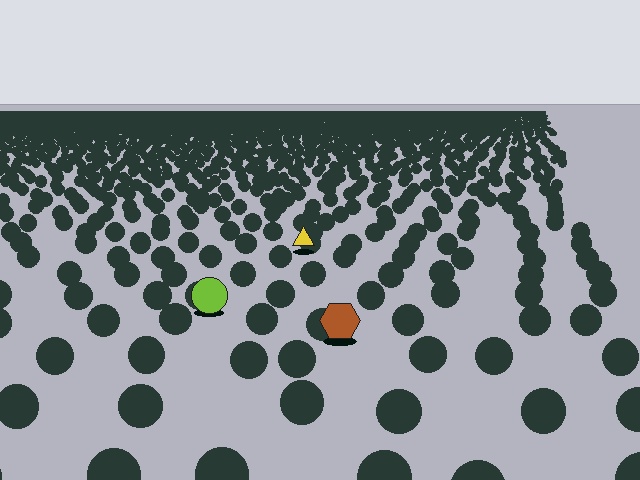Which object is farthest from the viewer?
The yellow triangle is farthest from the viewer. It appears smaller and the ground texture around it is denser.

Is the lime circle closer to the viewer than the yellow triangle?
Yes. The lime circle is closer — you can tell from the texture gradient: the ground texture is coarser near it.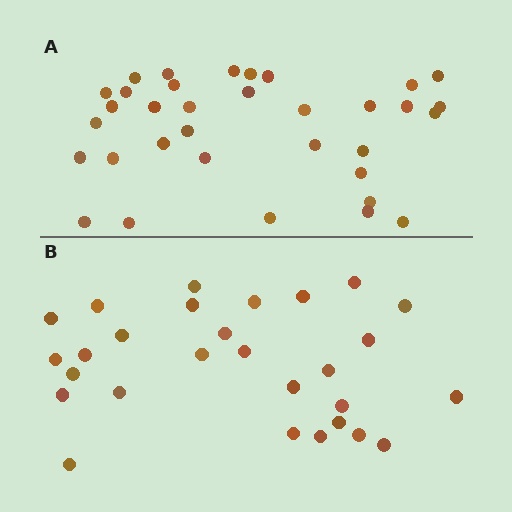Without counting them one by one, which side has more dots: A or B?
Region A (the top region) has more dots.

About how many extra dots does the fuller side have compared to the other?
Region A has about 6 more dots than region B.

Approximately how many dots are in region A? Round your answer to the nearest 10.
About 30 dots. (The exact count is 34, which rounds to 30.)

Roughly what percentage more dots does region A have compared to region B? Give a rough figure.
About 20% more.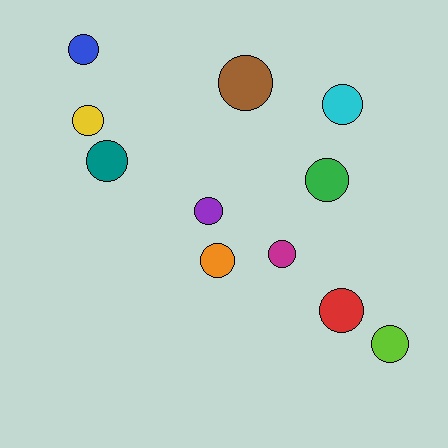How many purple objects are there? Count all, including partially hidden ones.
There is 1 purple object.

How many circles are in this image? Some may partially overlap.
There are 11 circles.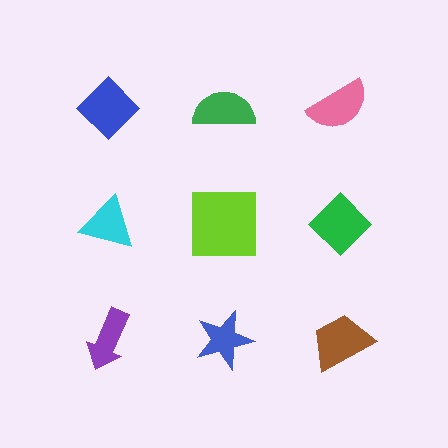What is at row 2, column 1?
A cyan triangle.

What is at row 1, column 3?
A pink semicircle.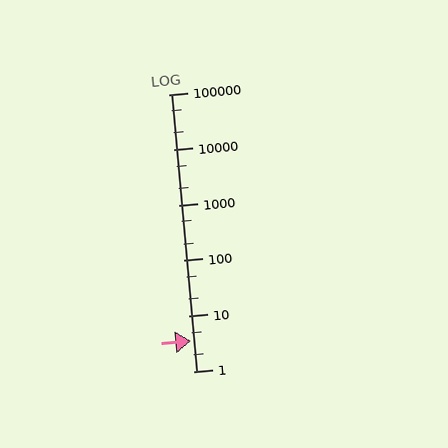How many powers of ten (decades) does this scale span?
The scale spans 5 decades, from 1 to 100000.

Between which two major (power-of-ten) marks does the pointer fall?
The pointer is between 1 and 10.